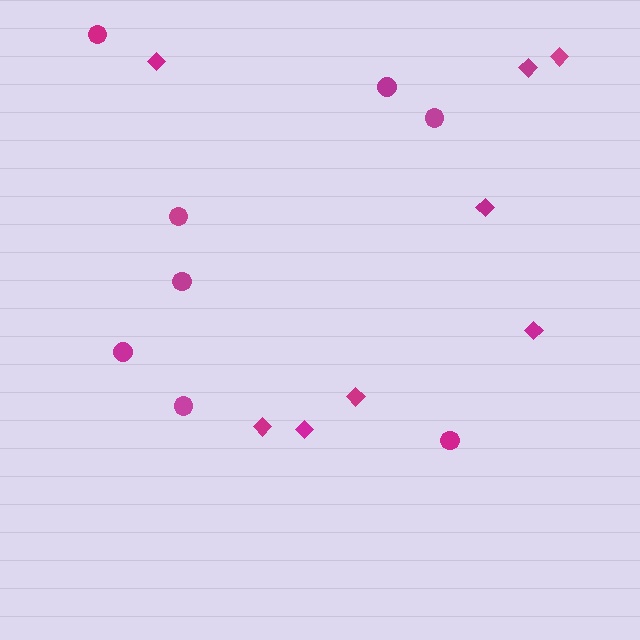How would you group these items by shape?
There are 2 groups: one group of diamonds (8) and one group of circles (8).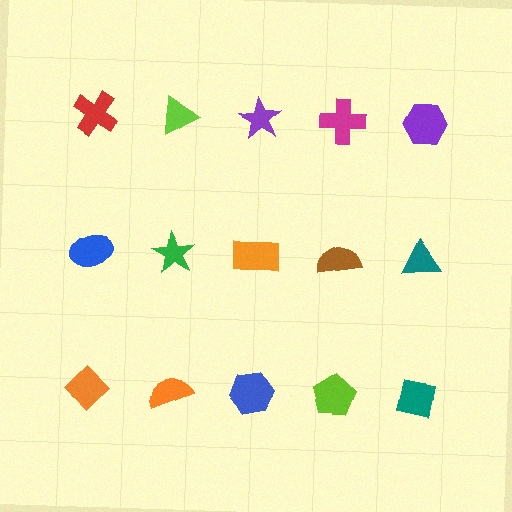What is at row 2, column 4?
A brown semicircle.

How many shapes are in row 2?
5 shapes.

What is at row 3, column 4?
A lime pentagon.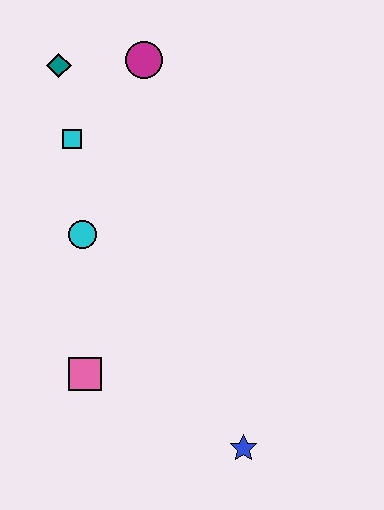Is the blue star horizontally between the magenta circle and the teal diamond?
No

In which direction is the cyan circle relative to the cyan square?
The cyan circle is below the cyan square.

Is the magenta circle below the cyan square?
No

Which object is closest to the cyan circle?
The cyan square is closest to the cyan circle.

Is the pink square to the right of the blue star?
No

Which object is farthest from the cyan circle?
The blue star is farthest from the cyan circle.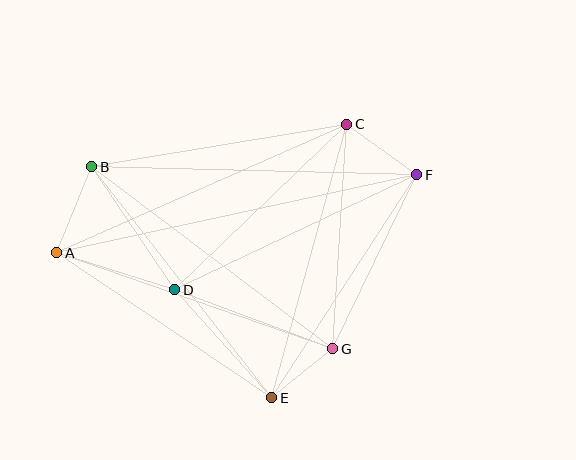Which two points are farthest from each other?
Points A and F are farthest from each other.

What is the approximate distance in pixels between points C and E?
The distance between C and E is approximately 284 pixels.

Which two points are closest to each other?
Points E and G are closest to each other.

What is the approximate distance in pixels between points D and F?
The distance between D and F is approximately 268 pixels.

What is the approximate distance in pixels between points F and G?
The distance between F and G is approximately 193 pixels.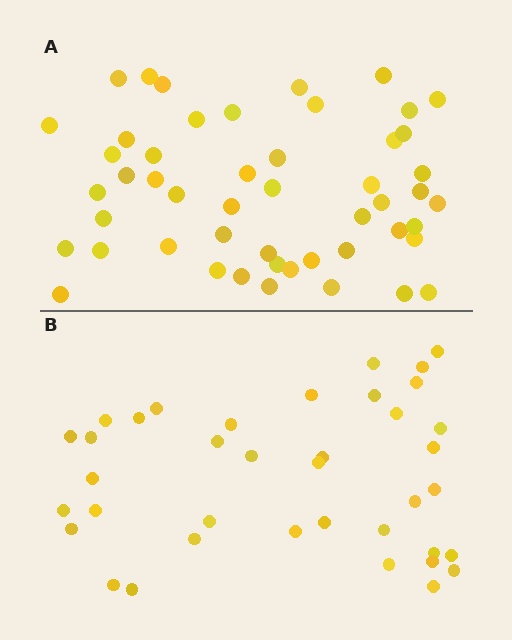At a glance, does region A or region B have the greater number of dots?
Region A (the top region) has more dots.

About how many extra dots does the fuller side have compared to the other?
Region A has roughly 12 or so more dots than region B.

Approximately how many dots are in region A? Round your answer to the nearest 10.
About 50 dots.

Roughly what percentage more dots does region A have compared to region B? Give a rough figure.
About 30% more.